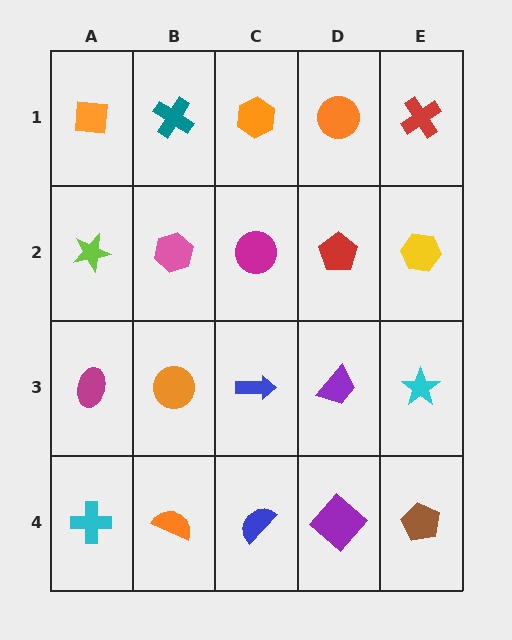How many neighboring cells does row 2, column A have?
3.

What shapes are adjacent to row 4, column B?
An orange circle (row 3, column B), a cyan cross (row 4, column A), a blue semicircle (row 4, column C).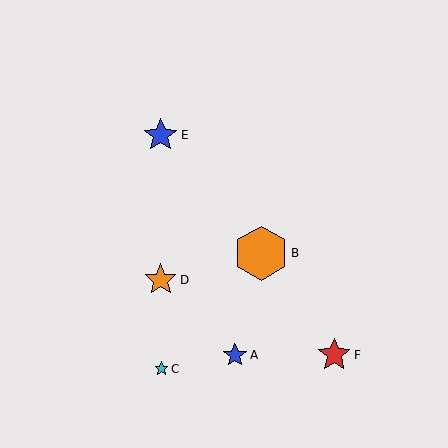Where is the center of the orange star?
The center of the orange star is at (161, 280).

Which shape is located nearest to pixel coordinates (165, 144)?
The blue star (labeled E) at (161, 135) is nearest to that location.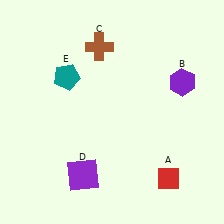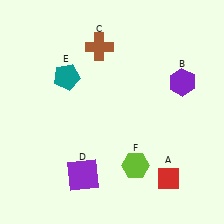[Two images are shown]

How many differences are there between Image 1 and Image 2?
There is 1 difference between the two images.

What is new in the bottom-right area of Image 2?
A lime hexagon (F) was added in the bottom-right area of Image 2.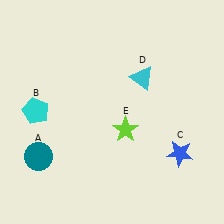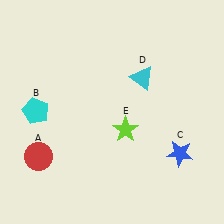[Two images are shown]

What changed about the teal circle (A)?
In Image 1, A is teal. In Image 2, it changed to red.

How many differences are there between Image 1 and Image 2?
There is 1 difference between the two images.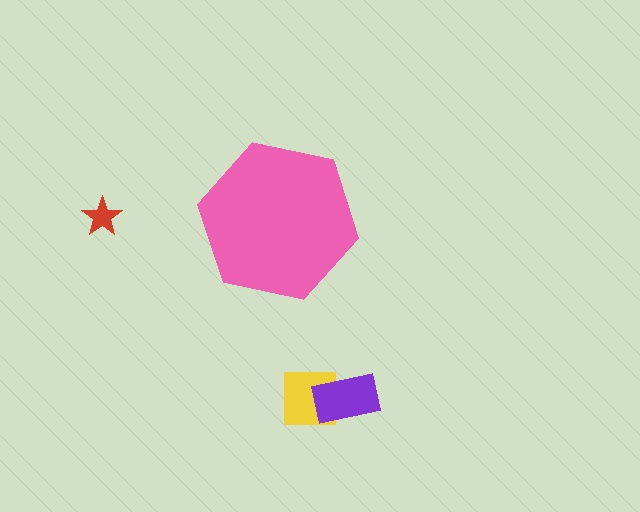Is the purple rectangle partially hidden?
No, the purple rectangle is fully visible.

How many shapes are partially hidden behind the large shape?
0 shapes are partially hidden.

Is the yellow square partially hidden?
No, the yellow square is fully visible.